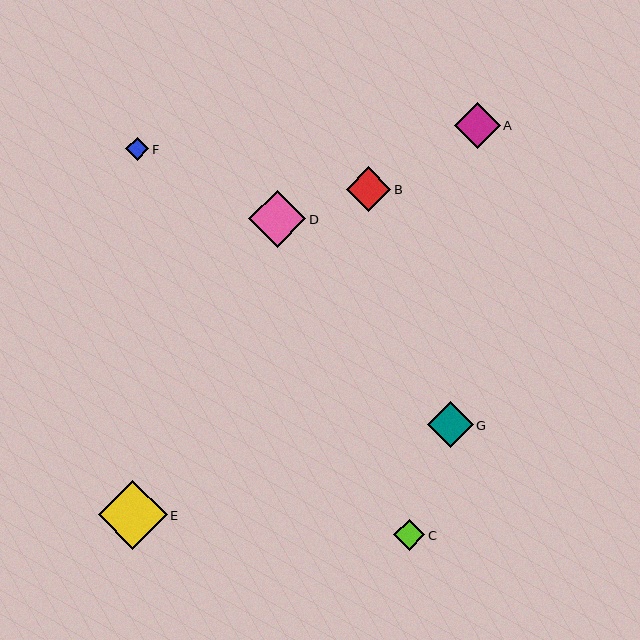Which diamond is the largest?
Diamond E is the largest with a size of approximately 68 pixels.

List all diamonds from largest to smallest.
From largest to smallest: E, D, G, A, B, C, F.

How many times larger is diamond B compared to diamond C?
Diamond B is approximately 1.5 times the size of diamond C.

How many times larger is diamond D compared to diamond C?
Diamond D is approximately 1.8 times the size of diamond C.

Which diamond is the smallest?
Diamond F is the smallest with a size of approximately 23 pixels.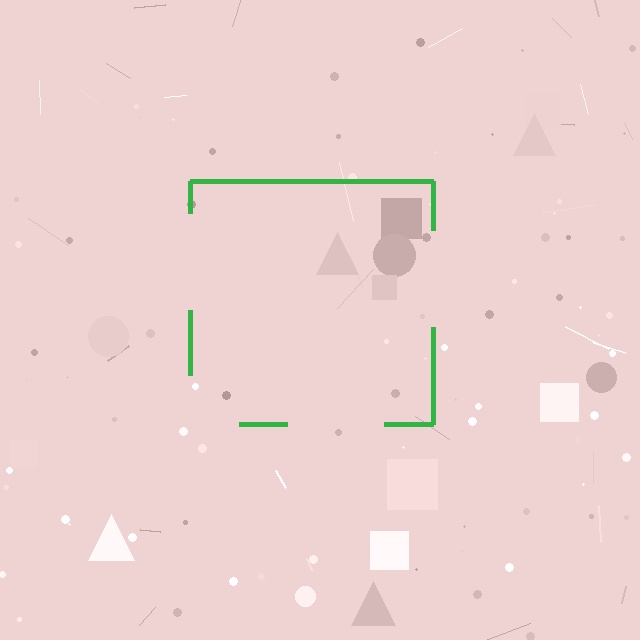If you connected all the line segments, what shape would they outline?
They would outline a square.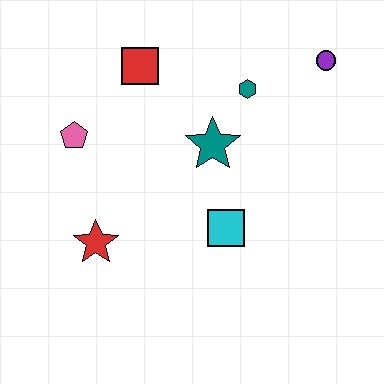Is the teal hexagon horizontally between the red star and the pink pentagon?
No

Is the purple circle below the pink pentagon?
No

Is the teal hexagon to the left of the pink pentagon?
No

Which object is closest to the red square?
The pink pentagon is closest to the red square.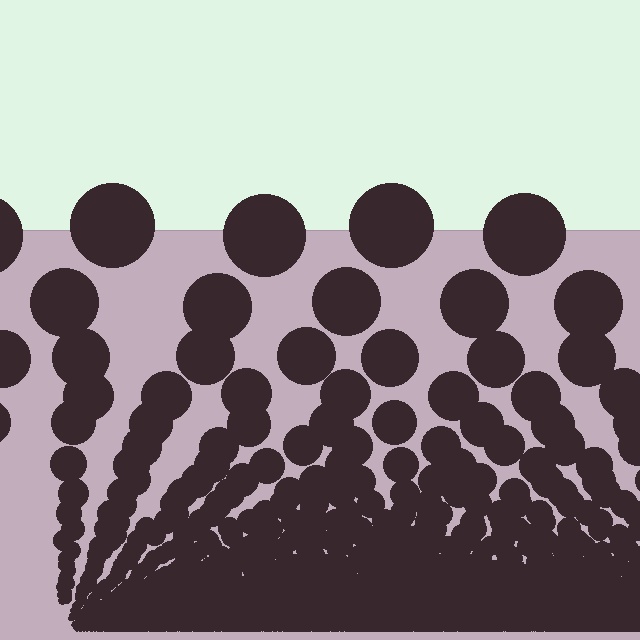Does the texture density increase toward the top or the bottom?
Density increases toward the bottom.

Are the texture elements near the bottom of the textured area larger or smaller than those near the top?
Smaller. The gradient is inverted — elements near the bottom are smaller and denser.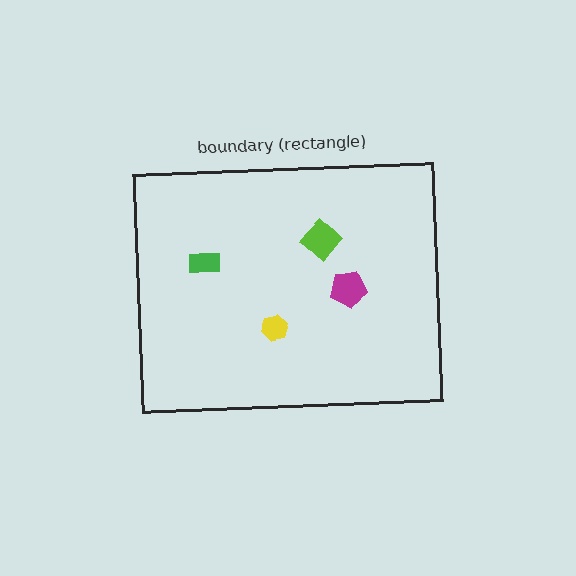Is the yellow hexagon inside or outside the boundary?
Inside.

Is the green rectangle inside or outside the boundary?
Inside.